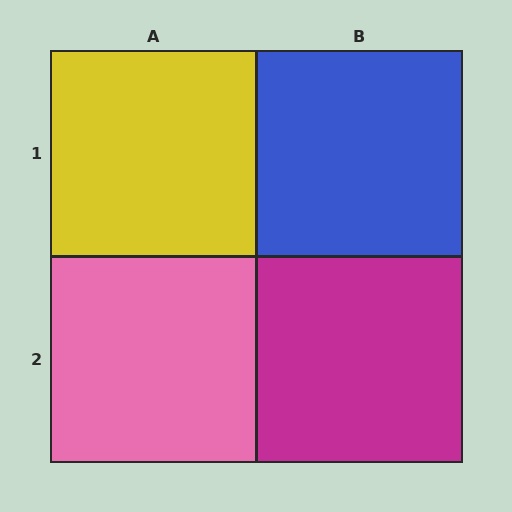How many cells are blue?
1 cell is blue.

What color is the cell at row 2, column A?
Pink.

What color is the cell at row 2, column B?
Magenta.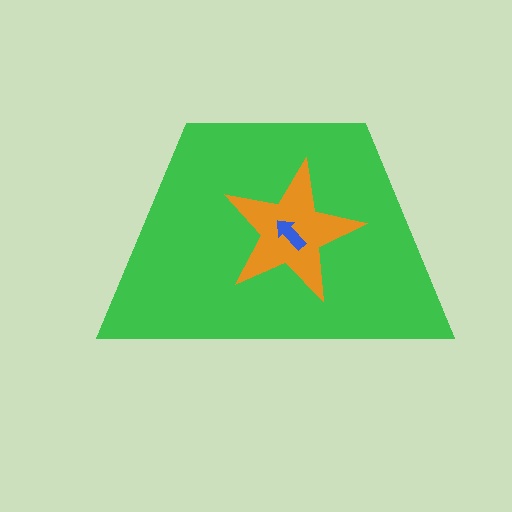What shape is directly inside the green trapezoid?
The orange star.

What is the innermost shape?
The blue arrow.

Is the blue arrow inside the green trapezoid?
Yes.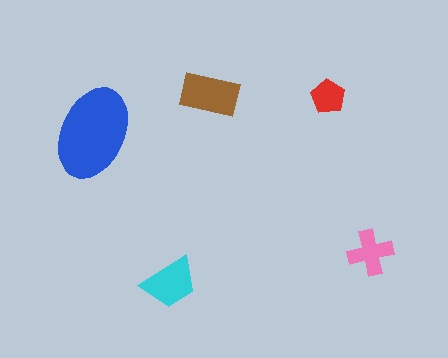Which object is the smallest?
The red pentagon.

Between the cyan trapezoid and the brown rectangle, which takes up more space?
The brown rectangle.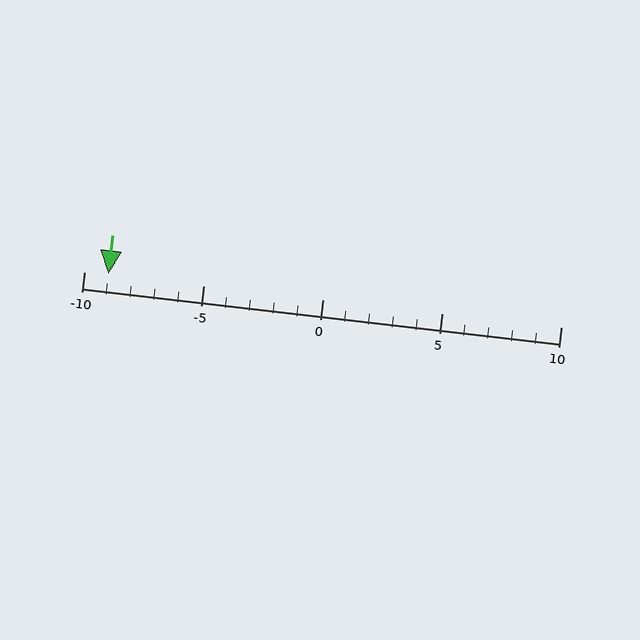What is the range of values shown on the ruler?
The ruler shows values from -10 to 10.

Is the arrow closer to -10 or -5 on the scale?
The arrow is closer to -10.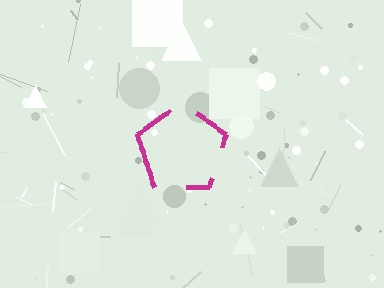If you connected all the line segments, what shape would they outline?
They would outline a pentagon.